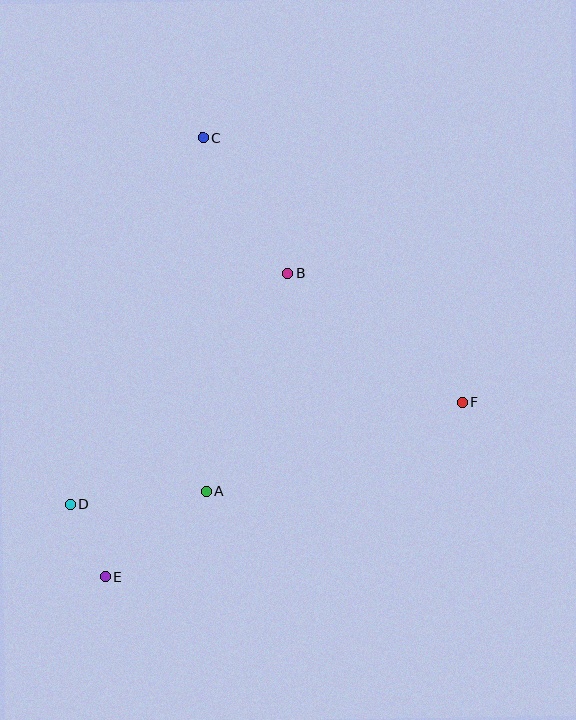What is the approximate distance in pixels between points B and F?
The distance between B and F is approximately 217 pixels.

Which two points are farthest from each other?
Points C and E are farthest from each other.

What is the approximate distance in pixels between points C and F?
The distance between C and F is approximately 370 pixels.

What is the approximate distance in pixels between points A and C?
The distance between A and C is approximately 354 pixels.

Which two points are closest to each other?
Points D and E are closest to each other.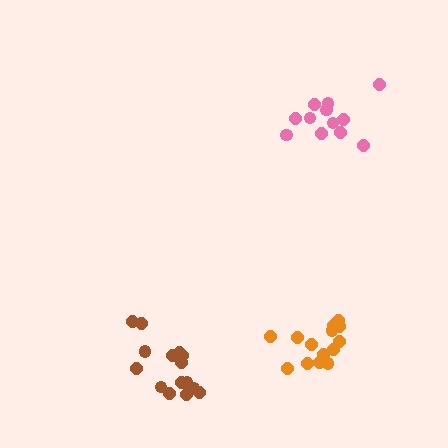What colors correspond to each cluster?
The clusters are colored: brown, pink, orange.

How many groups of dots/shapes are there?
There are 3 groups.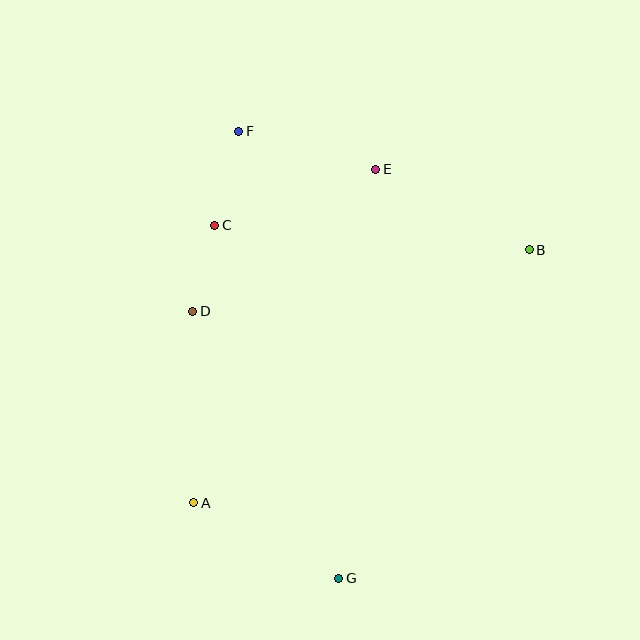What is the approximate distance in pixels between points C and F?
The distance between C and F is approximately 97 pixels.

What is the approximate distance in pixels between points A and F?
The distance between A and F is approximately 374 pixels.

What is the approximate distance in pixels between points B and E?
The distance between B and E is approximately 173 pixels.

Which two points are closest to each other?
Points C and D are closest to each other.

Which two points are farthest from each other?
Points F and G are farthest from each other.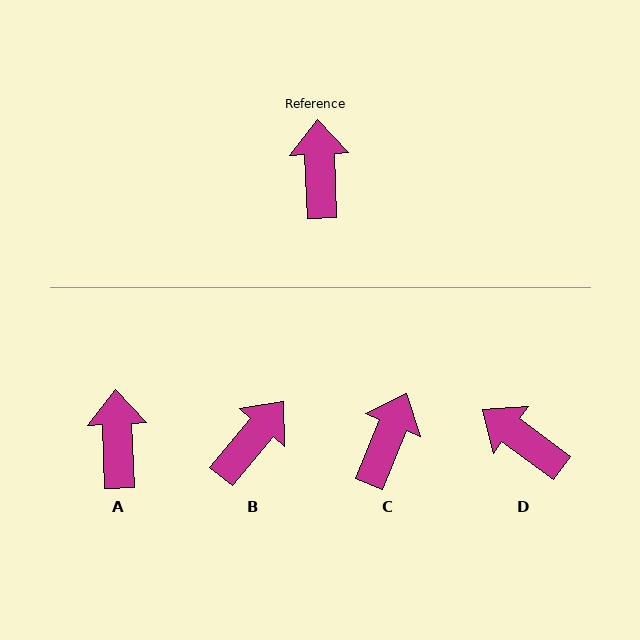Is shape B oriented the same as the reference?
No, it is off by about 42 degrees.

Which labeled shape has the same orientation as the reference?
A.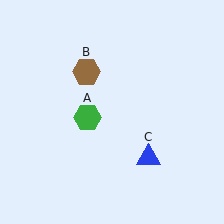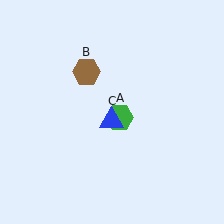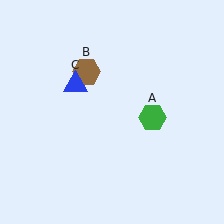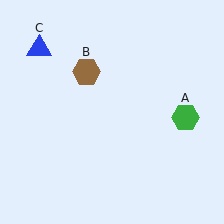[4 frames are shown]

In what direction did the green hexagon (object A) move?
The green hexagon (object A) moved right.